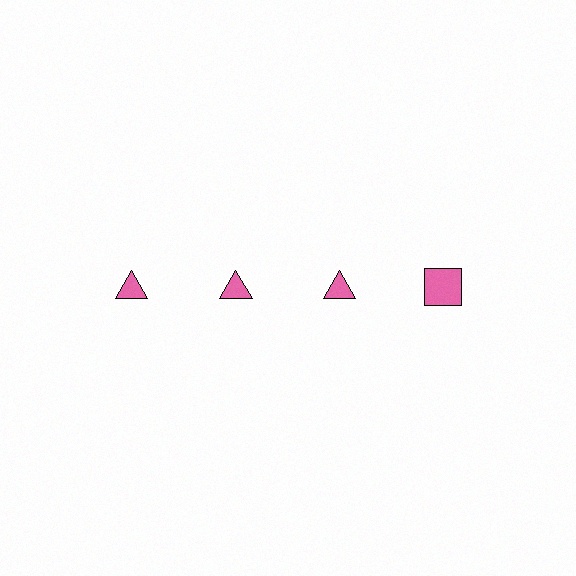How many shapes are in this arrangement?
There are 4 shapes arranged in a grid pattern.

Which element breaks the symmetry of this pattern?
The pink square in the top row, second from right column breaks the symmetry. All other shapes are pink triangles.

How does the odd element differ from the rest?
It has a different shape: square instead of triangle.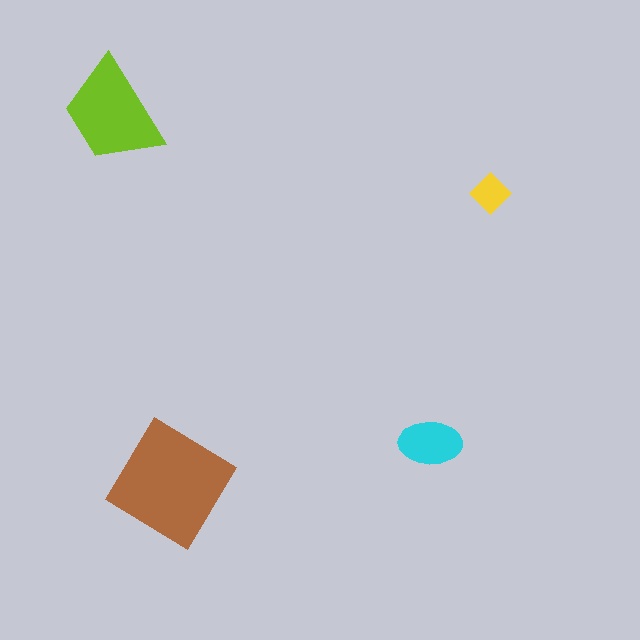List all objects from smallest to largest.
The yellow diamond, the cyan ellipse, the lime trapezoid, the brown diamond.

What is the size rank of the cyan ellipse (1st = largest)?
3rd.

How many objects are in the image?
There are 4 objects in the image.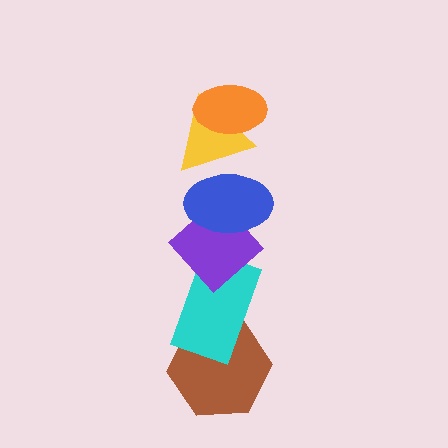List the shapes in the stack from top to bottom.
From top to bottom: the orange ellipse, the yellow triangle, the blue ellipse, the purple diamond, the cyan rectangle, the brown hexagon.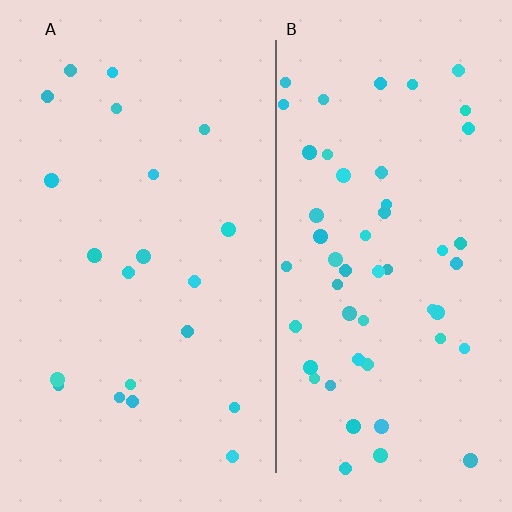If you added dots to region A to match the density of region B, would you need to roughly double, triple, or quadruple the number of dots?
Approximately triple.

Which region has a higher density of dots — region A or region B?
B (the right).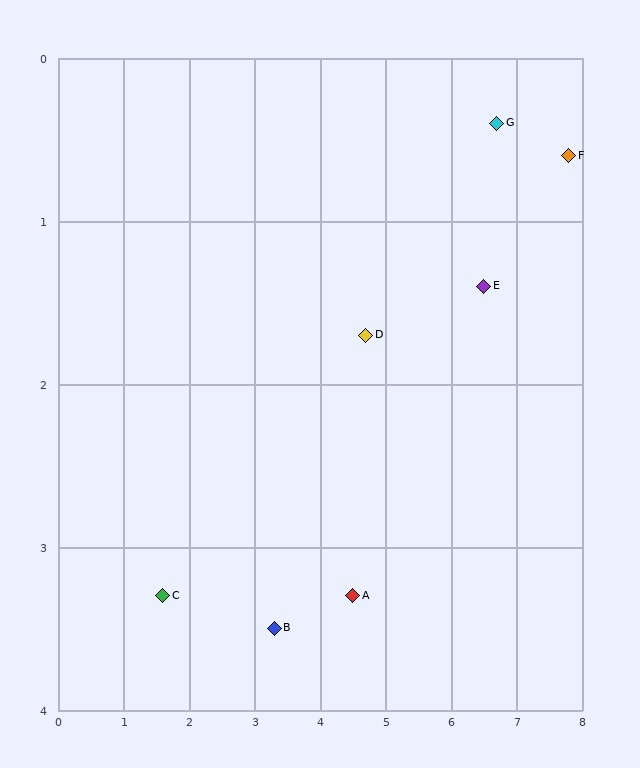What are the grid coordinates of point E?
Point E is at approximately (6.5, 1.4).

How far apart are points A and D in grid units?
Points A and D are about 1.6 grid units apart.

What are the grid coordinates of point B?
Point B is at approximately (3.3, 3.5).